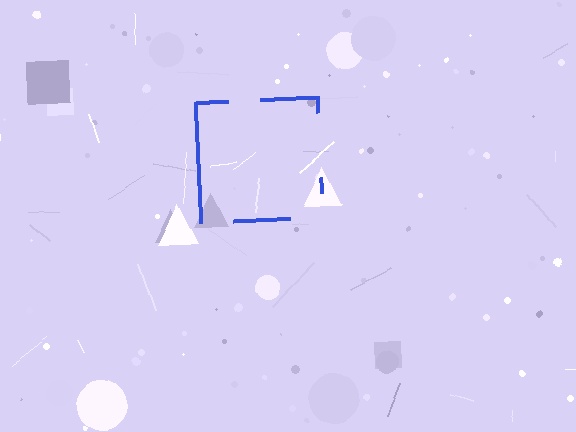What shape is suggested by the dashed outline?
The dashed outline suggests a square.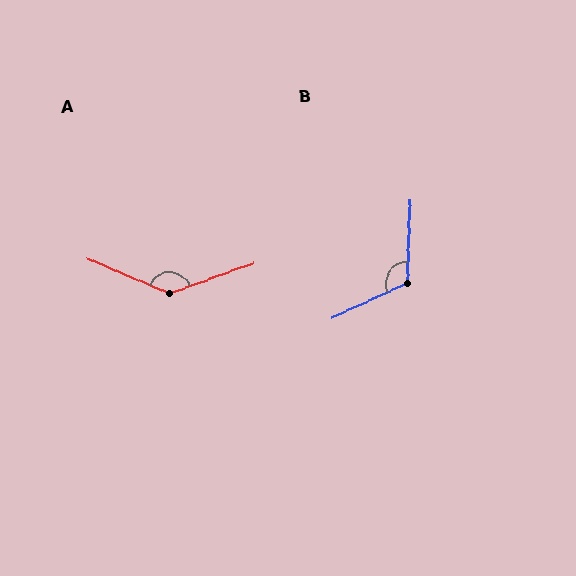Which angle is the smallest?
B, at approximately 117 degrees.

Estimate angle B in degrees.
Approximately 117 degrees.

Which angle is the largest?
A, at approximately 137 degrees.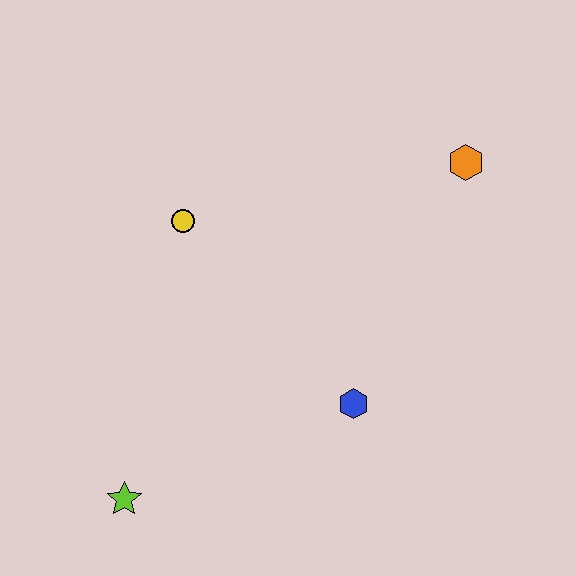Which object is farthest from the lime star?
The orange hexagon is farthest from the lime star.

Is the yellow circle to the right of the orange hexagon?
No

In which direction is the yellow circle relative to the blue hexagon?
The yellow circle is above the blue hexagon.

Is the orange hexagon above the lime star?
Yes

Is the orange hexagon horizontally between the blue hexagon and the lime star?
No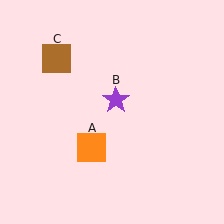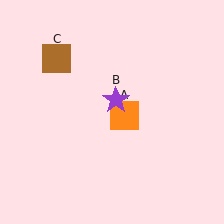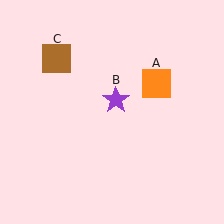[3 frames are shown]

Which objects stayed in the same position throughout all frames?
Purple star (object B) and brown square (object C) remained stationary.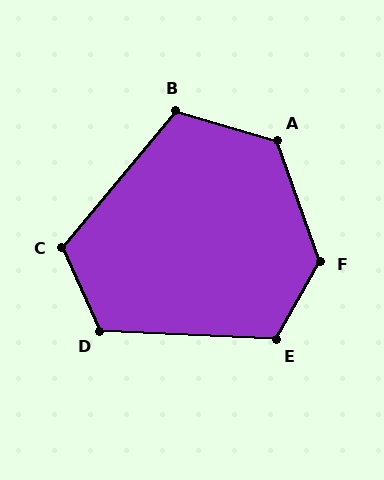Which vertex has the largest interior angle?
F, at approximately 130 degrees.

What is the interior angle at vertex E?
Approximately 117 degrees (obtuse).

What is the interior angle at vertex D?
Approximately 117 degrees (obtuse).